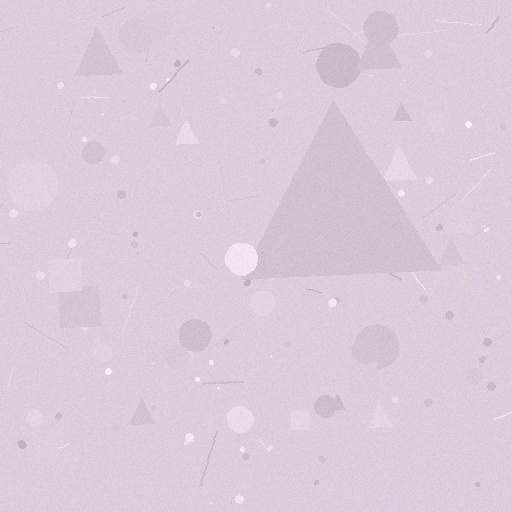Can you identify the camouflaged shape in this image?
The camouflaged shape is a triangle.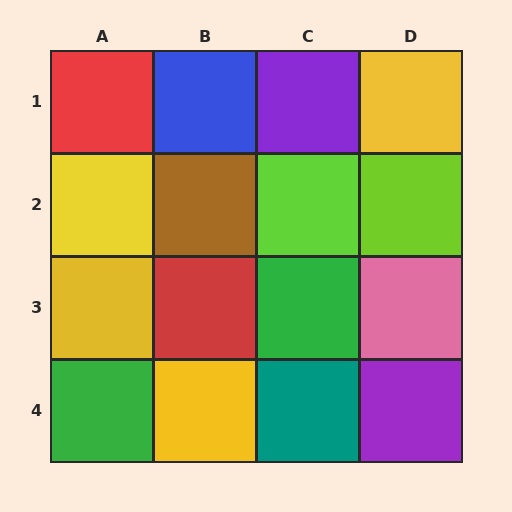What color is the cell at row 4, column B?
Yellow.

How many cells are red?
2 cells are red.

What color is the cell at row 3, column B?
Red.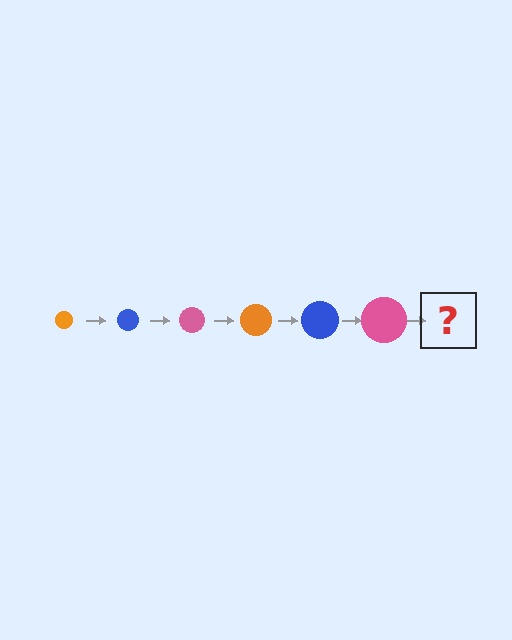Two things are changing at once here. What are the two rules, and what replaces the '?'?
The two rules are that the circle grows larger each step and the color cycles through orange, blue, and pink. The '?' should be an orange circle, larger than the previous one.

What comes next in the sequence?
The next element should be an orange circle, larger than the previous one.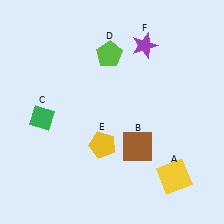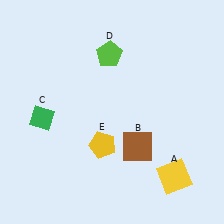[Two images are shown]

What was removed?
The purple star (F) was removed in Image 2.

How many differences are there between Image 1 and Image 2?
There is 1 difference between the two images.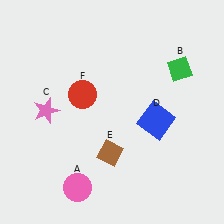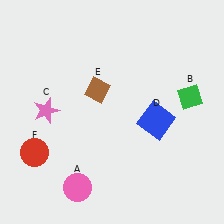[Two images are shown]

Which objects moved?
The objects that moved are: the green diamond (B), the brown diamond (E), the red circle (F).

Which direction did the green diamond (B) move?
The green diamond (B) moved down.